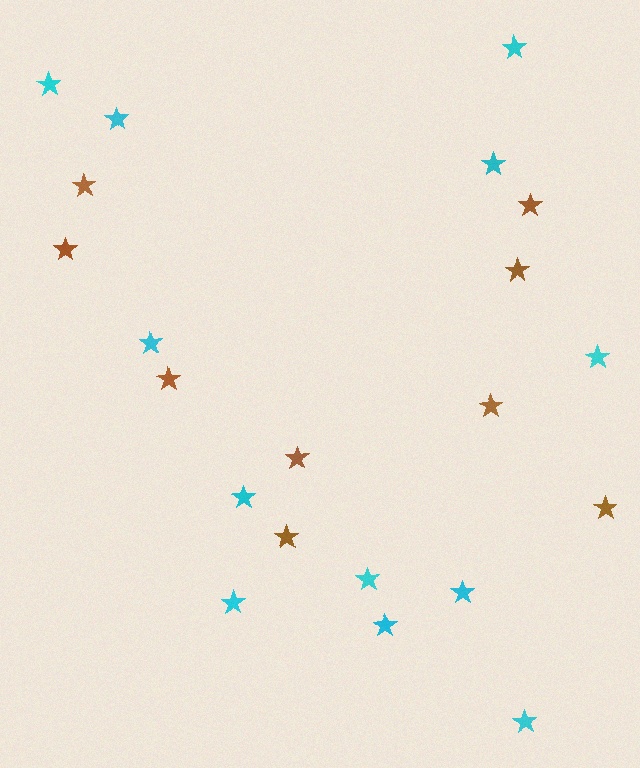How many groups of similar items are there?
There are 2 groups: one group of brown stars (9) and one group of cyan stars (12).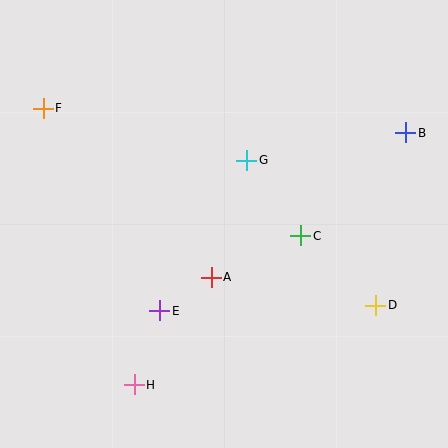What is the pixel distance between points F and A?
The distance between F and A is 238 pixels.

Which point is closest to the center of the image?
Point A at (211, 277) is closest to the center.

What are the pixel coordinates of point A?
Point A is at (211, 277).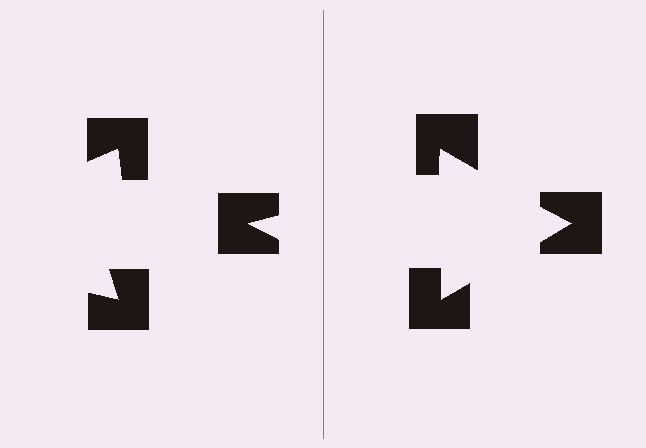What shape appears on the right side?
An illusory triangle.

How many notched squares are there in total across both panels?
6 — 3 on each side.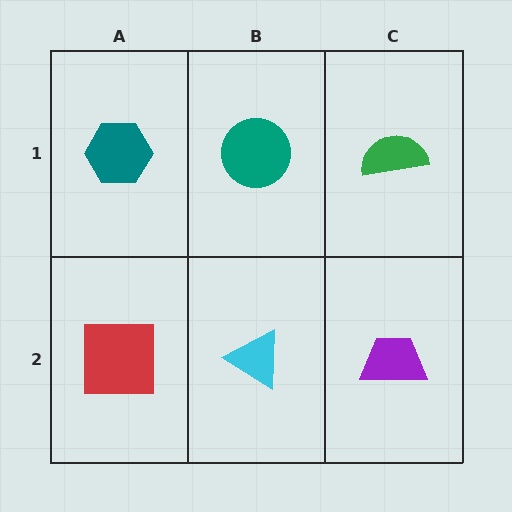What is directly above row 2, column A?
A teal hexagon.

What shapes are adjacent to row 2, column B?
A teal circle (row 1, column B), a red square (row 2, column A), a purple trapezoid (row 2, column C).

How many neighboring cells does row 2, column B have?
3.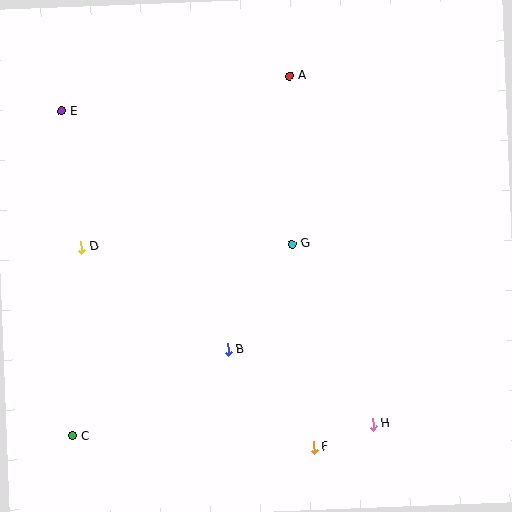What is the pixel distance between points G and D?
The distance between G and D is 211 pixels.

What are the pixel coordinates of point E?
Point E is at (62, 111).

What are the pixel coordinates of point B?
Point B is at (228, 350).